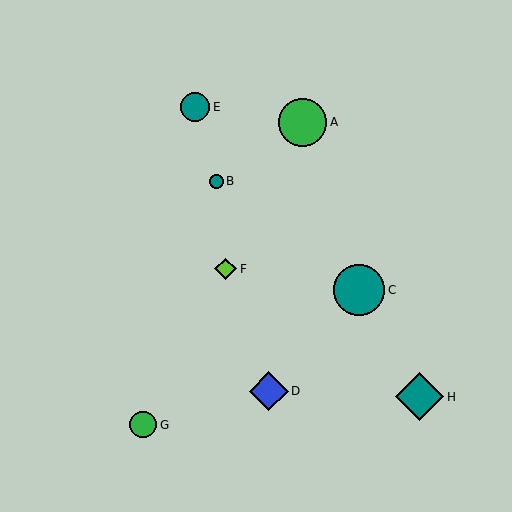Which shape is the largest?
The teal circle (labeled C) is the largest.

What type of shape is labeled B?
Shape B is a teal circle.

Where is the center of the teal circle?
The center of the teal circle is at (359, 290).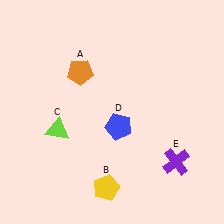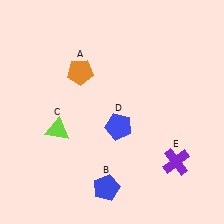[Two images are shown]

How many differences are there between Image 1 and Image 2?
There is 1 difference between the two images.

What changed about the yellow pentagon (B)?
In Image 1, B is yellow. In Image 2, it changed to blue.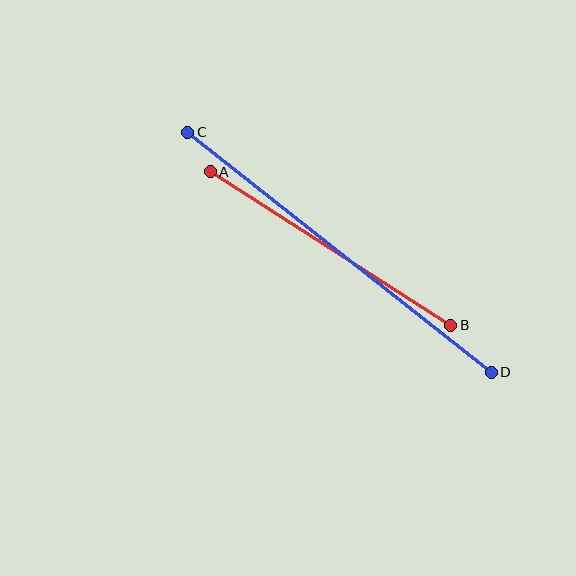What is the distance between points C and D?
The distance is approximately 387 pixels.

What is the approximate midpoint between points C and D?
The midpoint is at approximately (339, 252) pixels.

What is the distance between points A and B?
The distance is approximately 286 pixels.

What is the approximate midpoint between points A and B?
The midpoint is at approximately (331, 249) pixels.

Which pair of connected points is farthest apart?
Points C and D are farthest apart.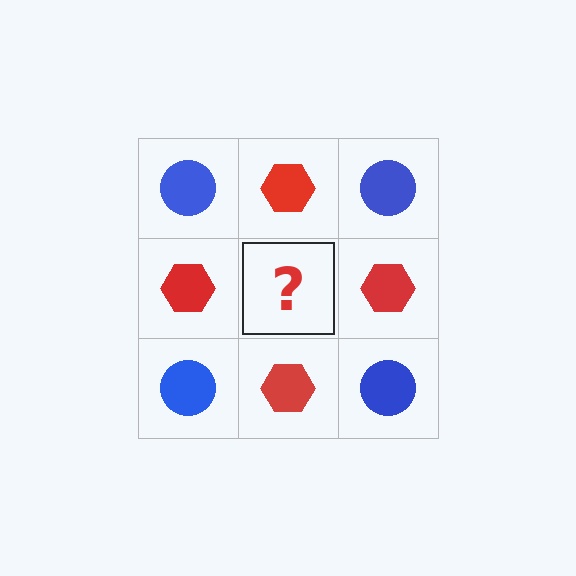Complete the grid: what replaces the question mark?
The question mark should be replaced with a blue circle.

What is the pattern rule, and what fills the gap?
The rule is that it alternates blue circle and red hexagon in a checkerboard pattern. The gap should be filled with a blue circle.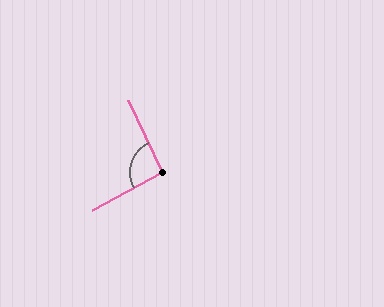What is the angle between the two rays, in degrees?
Approximately 93 degrees.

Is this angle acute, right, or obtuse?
It is approximately a right angle.